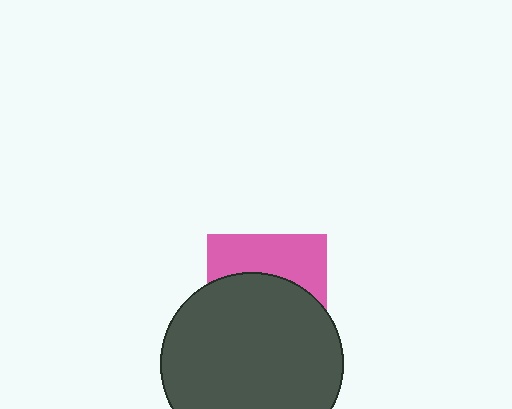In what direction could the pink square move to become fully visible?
The pink square could move up. That would shift it out from behind the dark gray circle entirely.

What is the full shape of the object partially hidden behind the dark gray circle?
The partially hidden object is a pink square.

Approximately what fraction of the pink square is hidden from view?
Roughly 61% of the pink square is hidden behind the dark gray circle.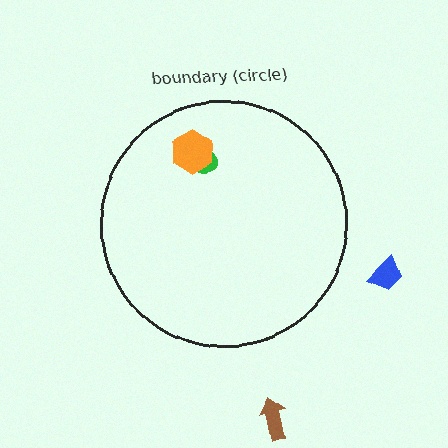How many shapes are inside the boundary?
2 inside, 2 outside.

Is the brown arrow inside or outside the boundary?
Outside.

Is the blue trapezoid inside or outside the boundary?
Outside.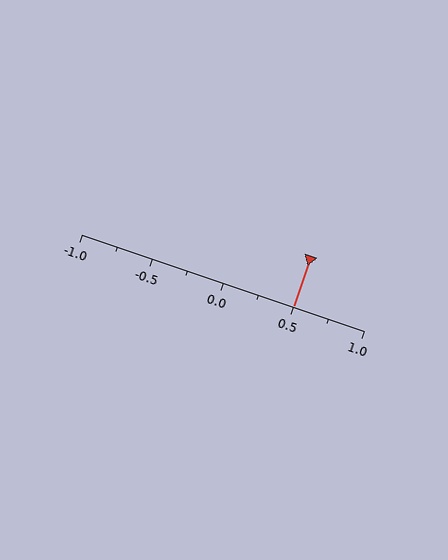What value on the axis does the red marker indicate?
The marker indicates approximately 0.5.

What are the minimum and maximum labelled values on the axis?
The axis runs from -1.0 to 1.0.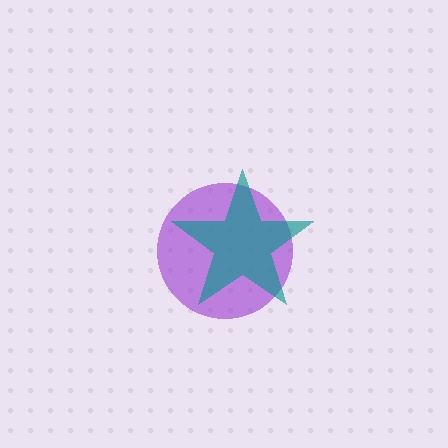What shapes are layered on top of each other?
The layered shapes are: a purple circle, a teal star.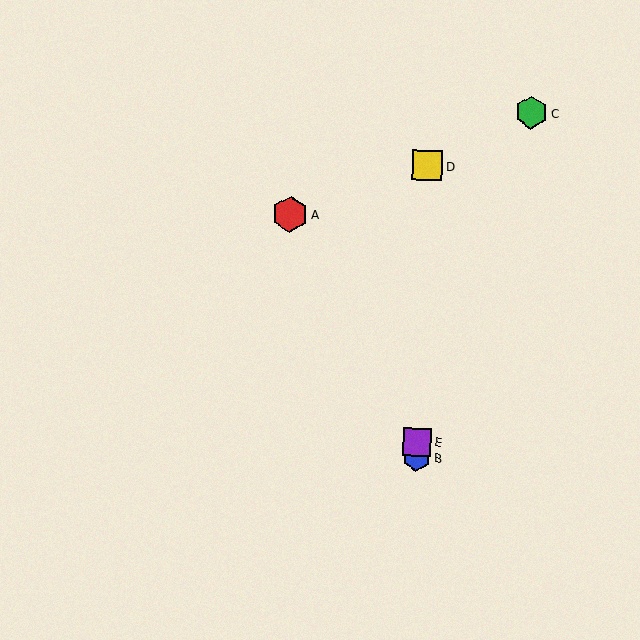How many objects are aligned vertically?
3 objects (B, D, E) are aligned vertically.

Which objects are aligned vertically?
Objects B, D, E are aligned vertically.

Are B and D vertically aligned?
Yes, both are at x≈417.